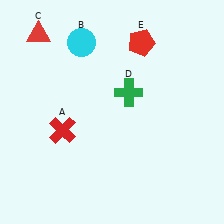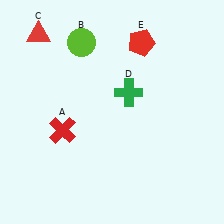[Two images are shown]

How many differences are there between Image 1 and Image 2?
There is 1 difference between the two images.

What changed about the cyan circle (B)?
In Image 1, B is cyan. In Image 2, it changed to lime.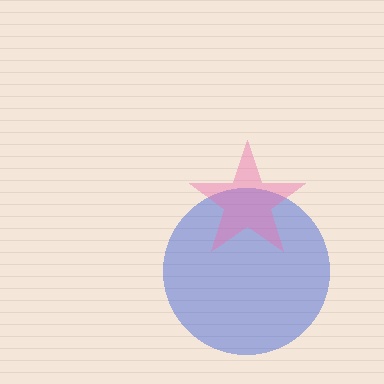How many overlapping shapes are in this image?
There are 2 overlapping shapes in the image.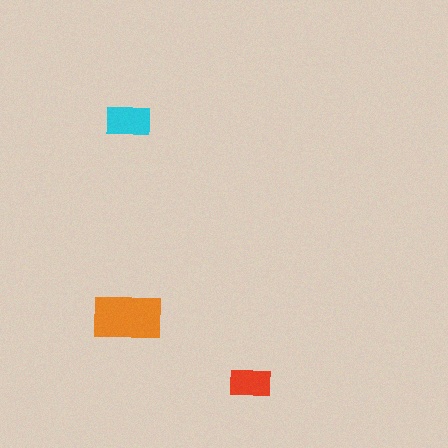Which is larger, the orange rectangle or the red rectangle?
The orange one.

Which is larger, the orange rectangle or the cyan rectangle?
The orange one.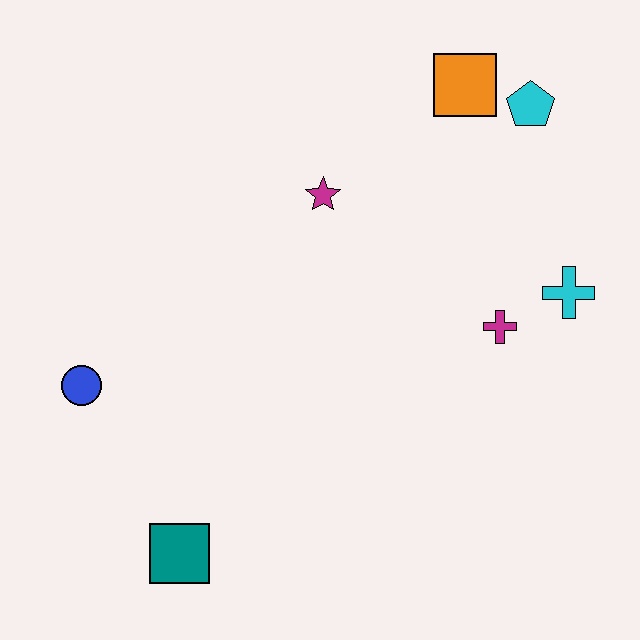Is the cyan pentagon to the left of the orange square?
No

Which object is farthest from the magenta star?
The teal square is farthest from the magenta star.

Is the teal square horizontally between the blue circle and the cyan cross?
Yes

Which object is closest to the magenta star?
The orange square is closest to the magenta star.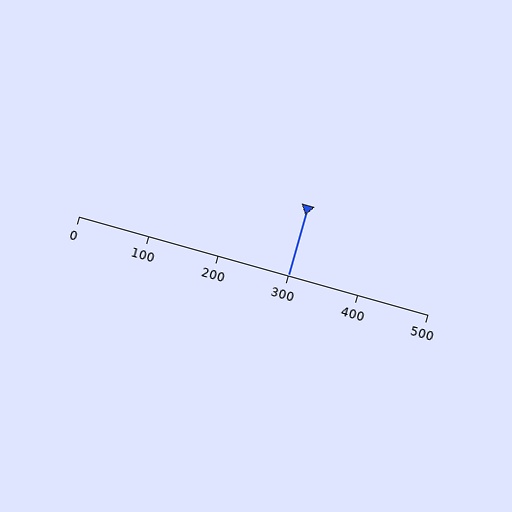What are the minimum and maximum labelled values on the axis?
The axis runs from 0 to 500.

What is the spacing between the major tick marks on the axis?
The major ticks are spaced 100 apart.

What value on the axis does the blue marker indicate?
The marker indicates approximately 300.